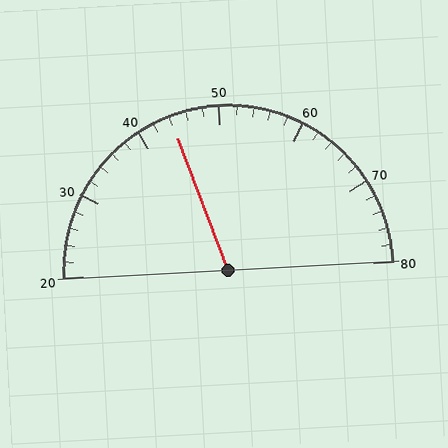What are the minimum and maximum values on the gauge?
The gauge ranges from 20 to 80.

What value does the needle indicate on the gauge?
The needle indicates approximately 44.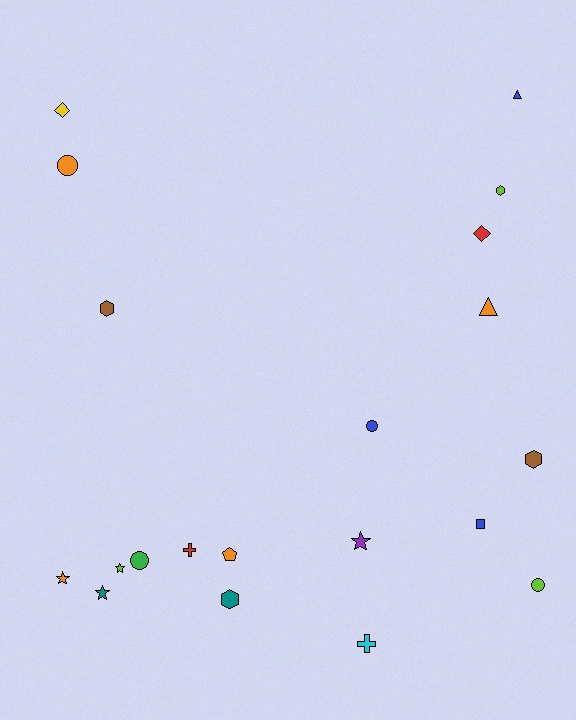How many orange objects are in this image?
There are 4 orange objects.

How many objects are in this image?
There are 20 objects.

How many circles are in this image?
There are 4 circles.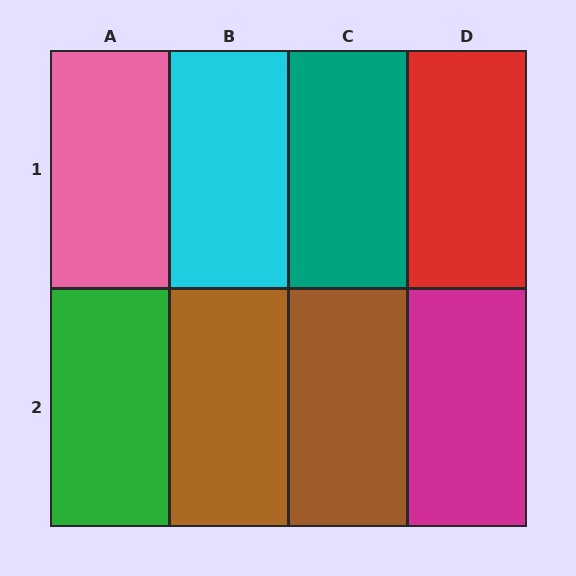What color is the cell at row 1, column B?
Cyan.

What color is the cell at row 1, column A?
Pink.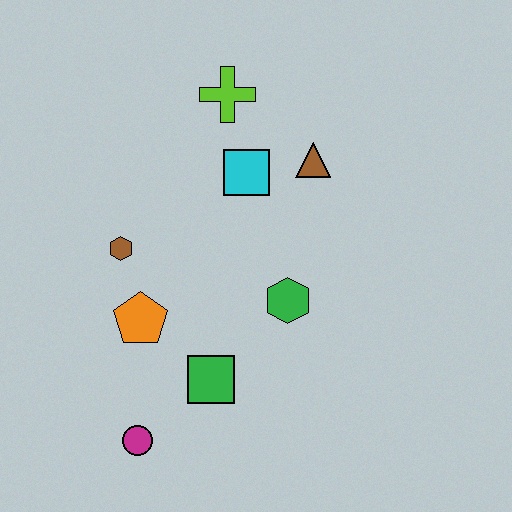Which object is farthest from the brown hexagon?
The brown triangle is farthest from the brown hexagon.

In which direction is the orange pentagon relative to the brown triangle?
The orange pentagon is to the left of the brown triangle.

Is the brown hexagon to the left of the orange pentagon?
Yes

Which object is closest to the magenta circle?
The green square is closest to the magenta circle.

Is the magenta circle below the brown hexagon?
Yes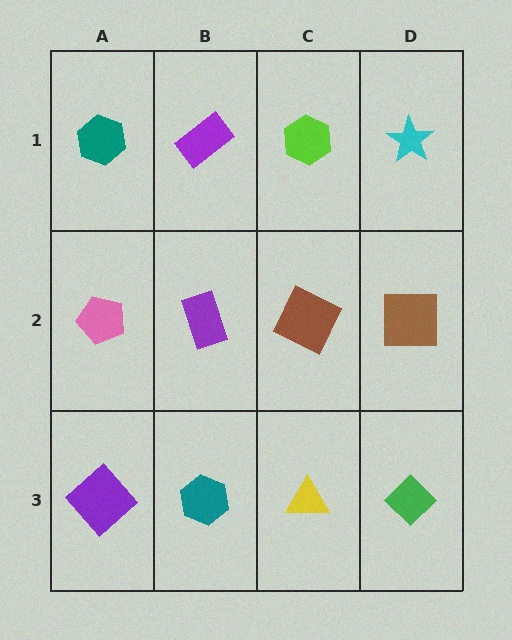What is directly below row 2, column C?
A yellow triangle.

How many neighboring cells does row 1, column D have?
2.